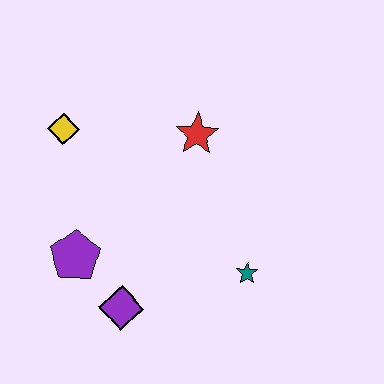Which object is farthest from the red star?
The purple diamond is farthest from the red star.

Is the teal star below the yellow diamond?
Yes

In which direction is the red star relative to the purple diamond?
The red star is above the purple diamond.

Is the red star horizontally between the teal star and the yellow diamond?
Yes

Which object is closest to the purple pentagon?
The purple diamond is closest to the purple pentagon.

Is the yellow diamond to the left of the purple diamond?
Yes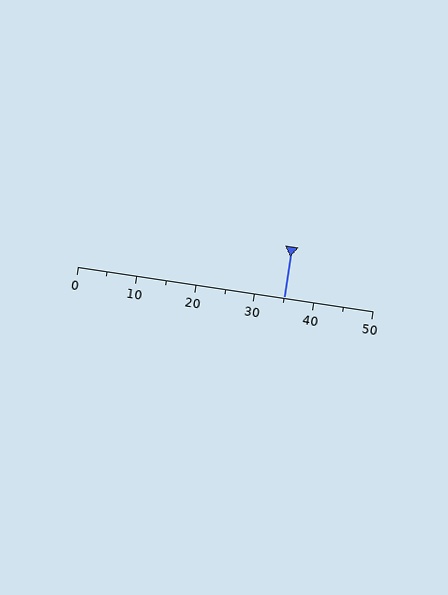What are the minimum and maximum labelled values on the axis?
The axis runs from 0 to 50.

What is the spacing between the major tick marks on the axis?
The major ticks are spaced 10 apart.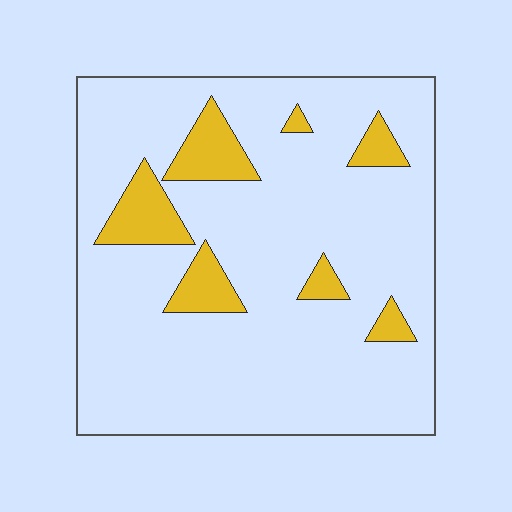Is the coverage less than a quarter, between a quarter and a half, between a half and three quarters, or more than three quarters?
Less than a quarter.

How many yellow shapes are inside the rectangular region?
7.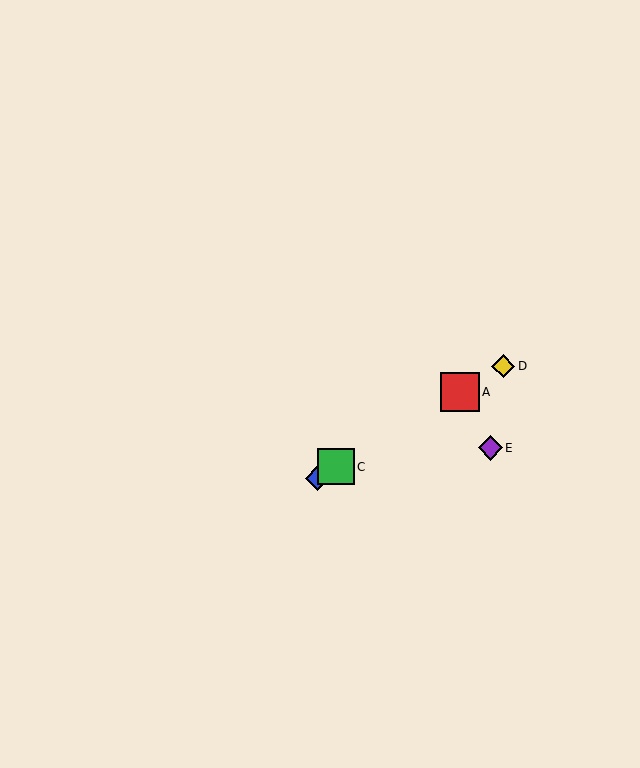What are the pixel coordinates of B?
Object B is at (318, 478).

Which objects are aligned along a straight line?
Objects A, B, C, D are aligned along a straight line.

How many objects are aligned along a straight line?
4 objects (A, B, C, D) are aligned along a straight line.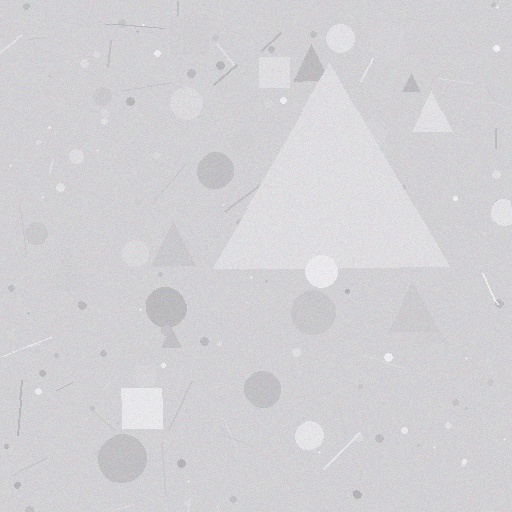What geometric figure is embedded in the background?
A triangle is embedded in the background.